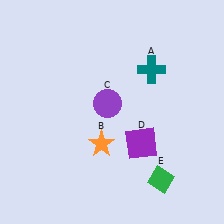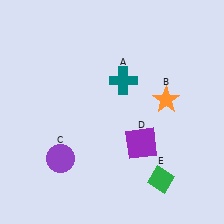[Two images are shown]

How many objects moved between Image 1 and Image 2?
3 objects moved between the two images.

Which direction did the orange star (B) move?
The orange star (B) moved right.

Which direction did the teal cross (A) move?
The teal cross (A) moved left.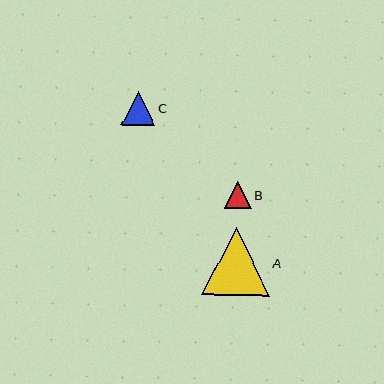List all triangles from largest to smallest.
From largest to smallest: A, C, B.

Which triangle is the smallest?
Triangle B is the smallest with a size of approximately 27 pixels.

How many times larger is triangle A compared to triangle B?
Triangle A is approximately 2.5 times the size of triangle B.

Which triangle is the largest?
Triangle A is the largest with a size of approximately 68 pixels.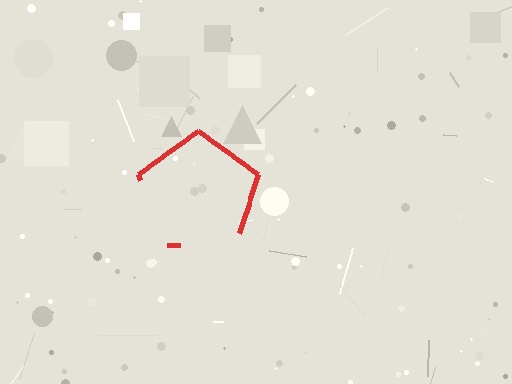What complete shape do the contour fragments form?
The contour fragments form a pentagon.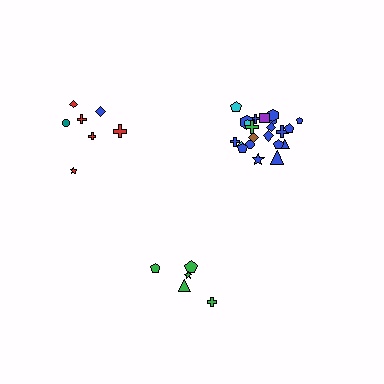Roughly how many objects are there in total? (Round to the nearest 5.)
Roughly 35 objects in total.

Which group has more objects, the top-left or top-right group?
The top-right group.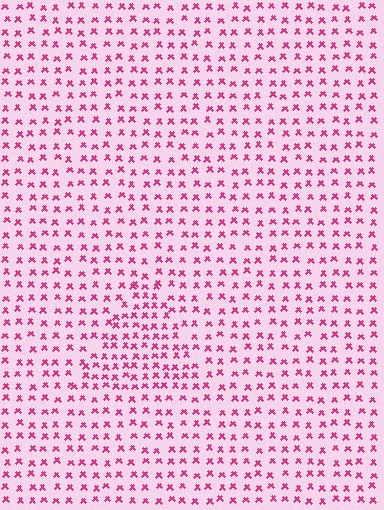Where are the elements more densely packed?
The elements are more densely packed inside the triangle boundary.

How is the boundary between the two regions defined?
The boundary is defined by a change in element density (approximately 1.6x ratio). All elements are the same color, size, and shape.